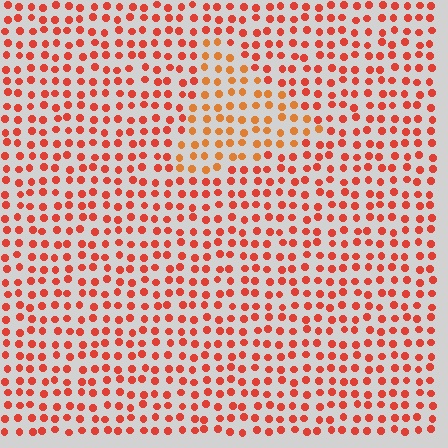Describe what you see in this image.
The image is filled with small red elements in a uniform arrangement. A triangle-shaped region is visible where the elements are tinted to a slightly different hue, forming a subtle color boundary.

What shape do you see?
I see a triangle.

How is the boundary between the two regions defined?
The boundary is defined purely by a slight shift in hue (about 23 degrees). Spacing, size, and orientation are identical on both sides.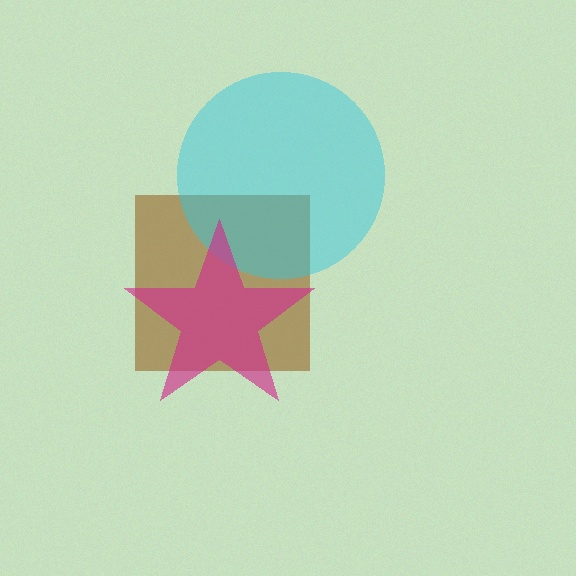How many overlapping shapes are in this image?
There are 3 overlapping shapes in the image.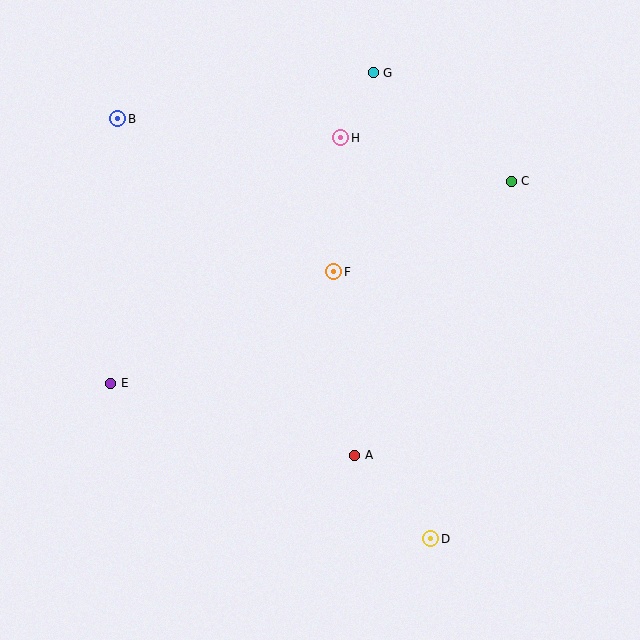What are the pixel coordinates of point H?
Point H is at (341, 138).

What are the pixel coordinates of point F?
Point F is at (334, 272).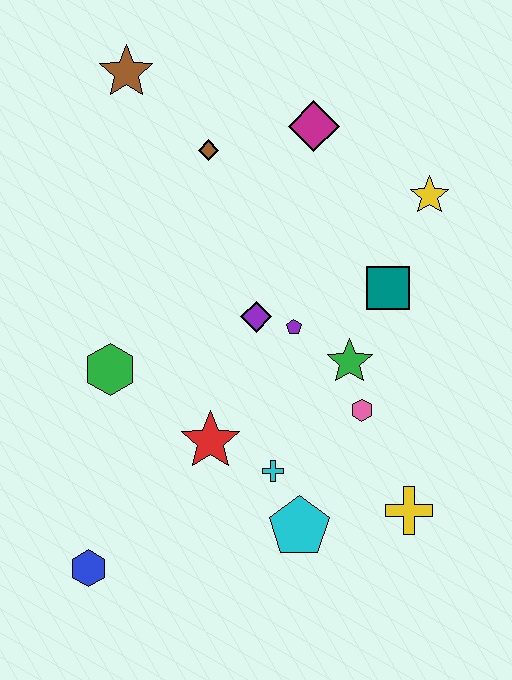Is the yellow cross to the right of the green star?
Yes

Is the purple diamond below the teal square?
Yes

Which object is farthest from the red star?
The brown star is farthest from the red star.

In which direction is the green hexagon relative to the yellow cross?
The green hexagon is to the left of the yellow cross.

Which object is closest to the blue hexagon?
The red star is closest to the blue hexagon.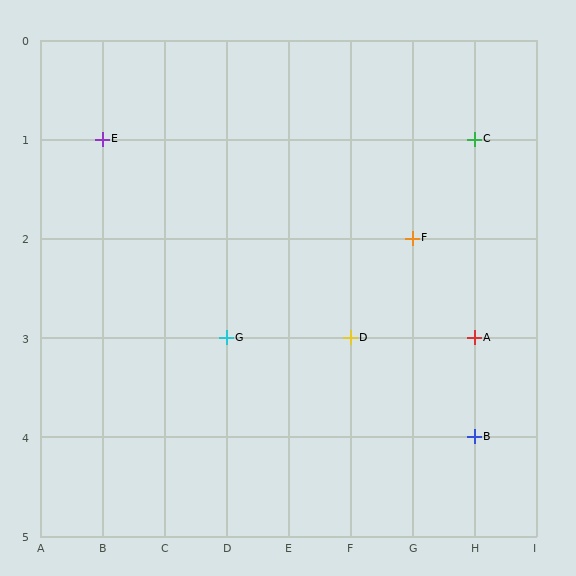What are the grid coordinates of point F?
Point F is at grid coordinates (G, 2).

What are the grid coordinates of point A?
Point A is at grid coordinates (H, 3).